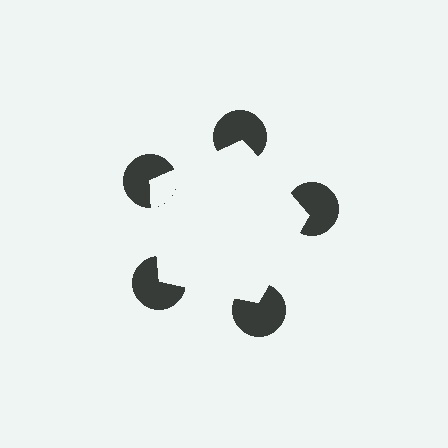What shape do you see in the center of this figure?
An illusory pentagon — its edges are inferred from the aligned wedge cuts in the pac-man discs, not physically drawn.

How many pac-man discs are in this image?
There are 5 — one at each vertex of the illusory pentagon.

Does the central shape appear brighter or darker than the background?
It typically appears slightly brighter than the background, even though no actual brightness change is drawn.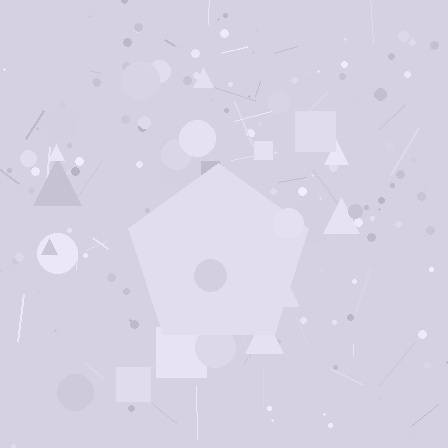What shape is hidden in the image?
A pentagon is hidden in the image.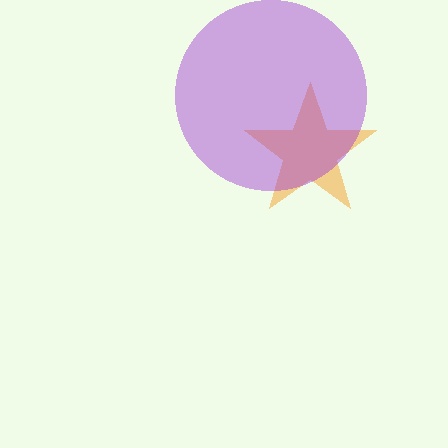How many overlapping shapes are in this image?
There are 2 overlapping shapes in the image.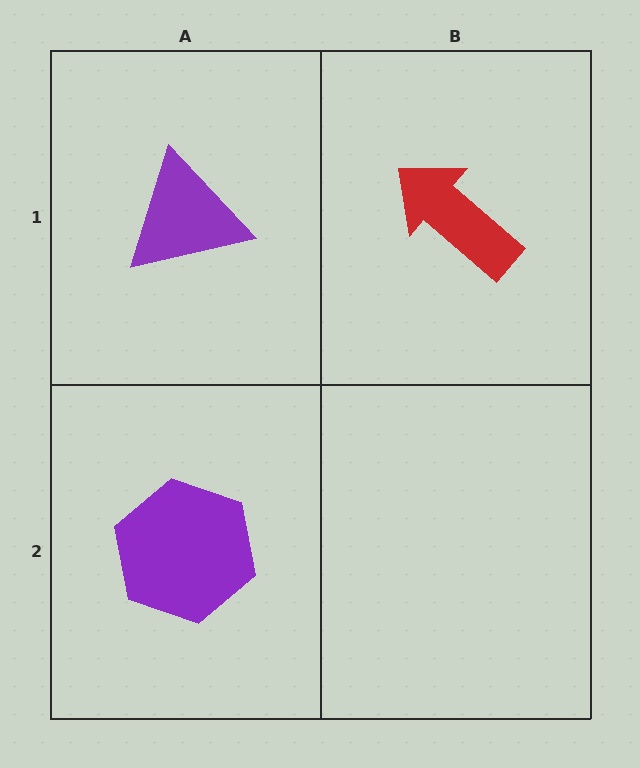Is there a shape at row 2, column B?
No, that cell is empty.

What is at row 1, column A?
A purple triangle.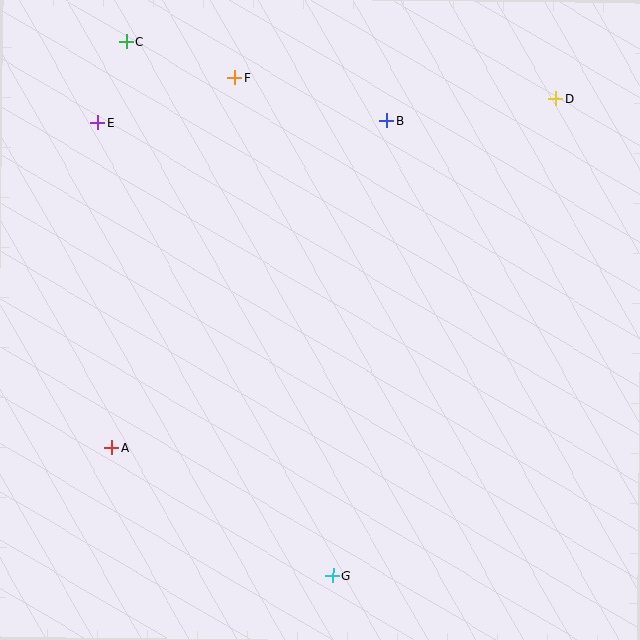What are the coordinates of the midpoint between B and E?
The midpoint between B and E is at (242, 122).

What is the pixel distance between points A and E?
The distance between A and E is 325 pixels.